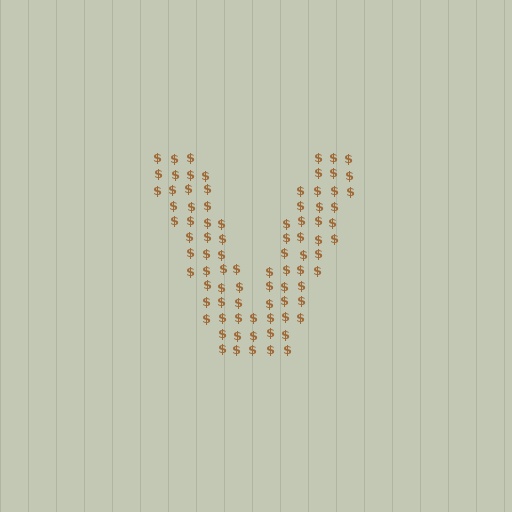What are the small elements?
The small elements are dollar signs.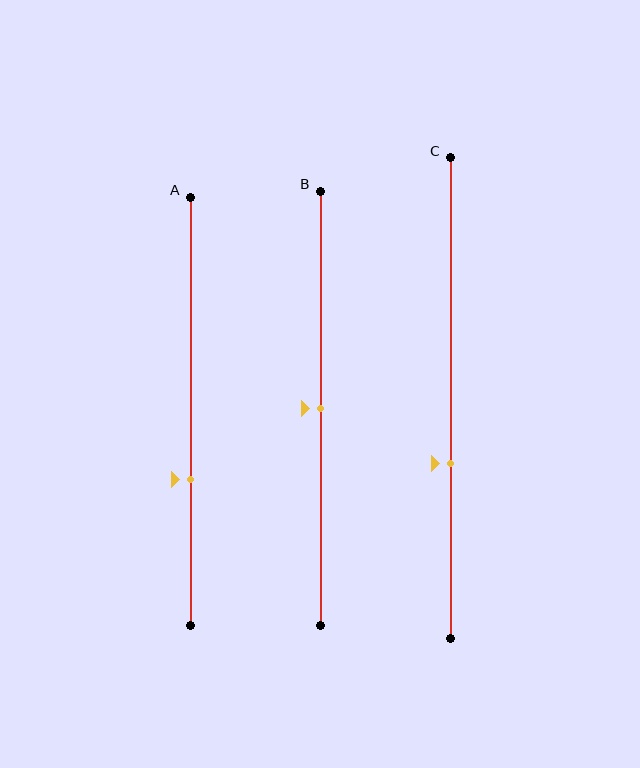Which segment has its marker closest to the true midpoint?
Segment B has its marker closest to the true midpoint.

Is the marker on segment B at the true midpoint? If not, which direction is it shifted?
Yes, the marker on segment B is at the true midpoint.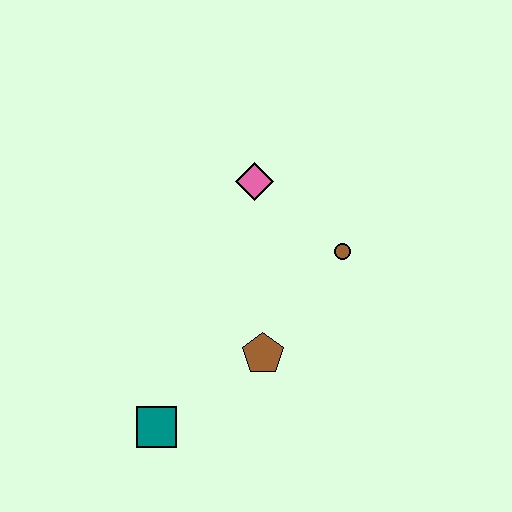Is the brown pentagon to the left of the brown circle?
Yes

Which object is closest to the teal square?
The brown pentagon is closest to the teal square.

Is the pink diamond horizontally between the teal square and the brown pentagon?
Yes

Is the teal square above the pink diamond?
No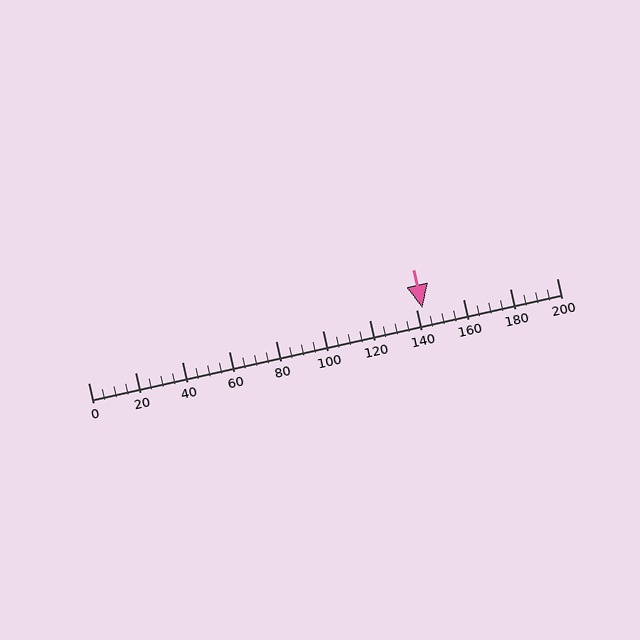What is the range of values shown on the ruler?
The ruler shows values from 0 to 200.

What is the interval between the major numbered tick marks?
The major tick marks are spaced 20 units apart.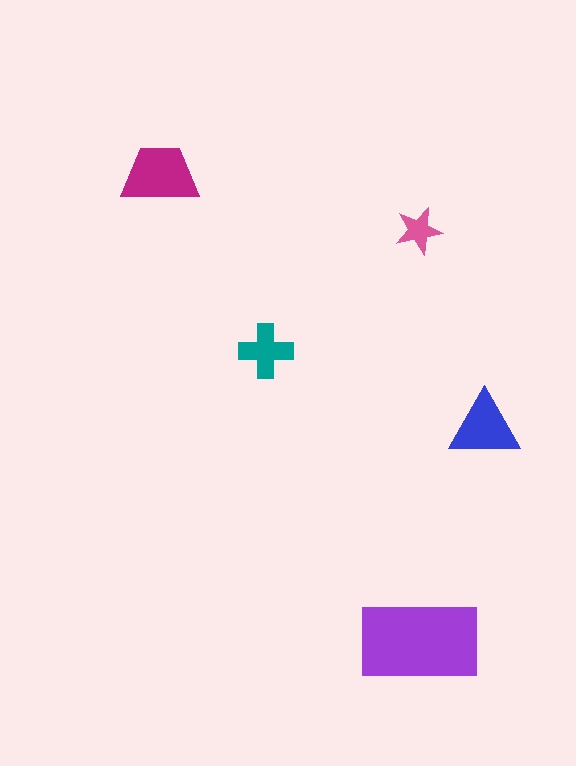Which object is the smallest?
The pink star.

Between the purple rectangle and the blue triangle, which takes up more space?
The purple rectangle.